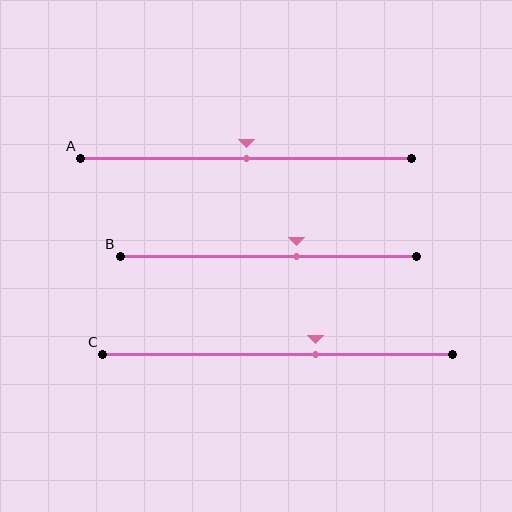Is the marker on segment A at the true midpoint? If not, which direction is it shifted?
Yes, the marker on segment A is at the true midpoint.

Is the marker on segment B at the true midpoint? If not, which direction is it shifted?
No, the marker on segment B is shifted to the right by about 9% of the segment length.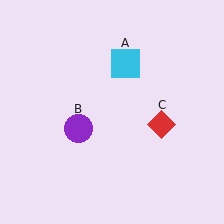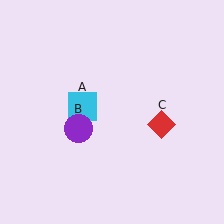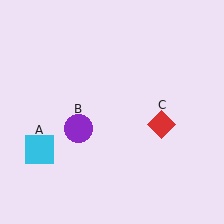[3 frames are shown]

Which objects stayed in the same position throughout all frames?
Purple circle (object B) and red diamond (object C) remained stationary.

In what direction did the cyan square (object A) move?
The cyan square (object A) moved down and to the left.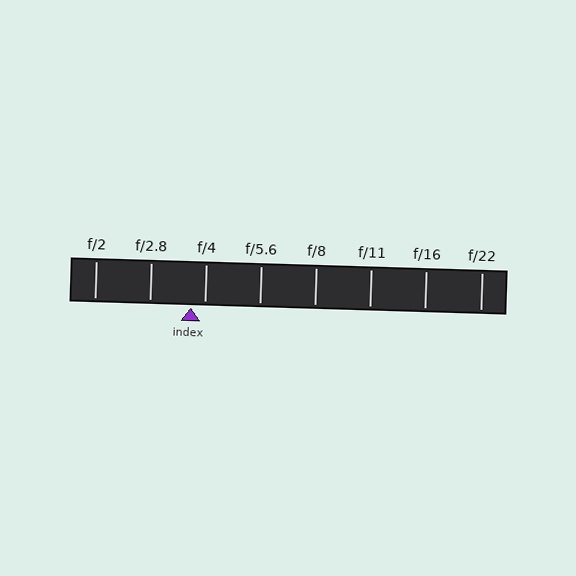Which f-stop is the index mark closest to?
The index mark is closest to f/4.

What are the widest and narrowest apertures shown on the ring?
The widest aperture shown is f/2 and the narrowest is f/22.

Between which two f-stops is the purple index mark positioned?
The index mark is between f/2.8 and f/4.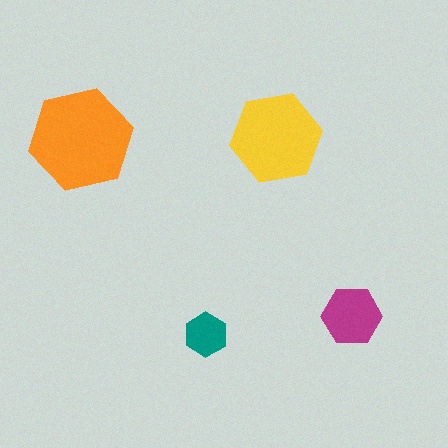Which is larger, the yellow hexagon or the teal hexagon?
The yellow one.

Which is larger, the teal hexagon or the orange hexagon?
The orange one.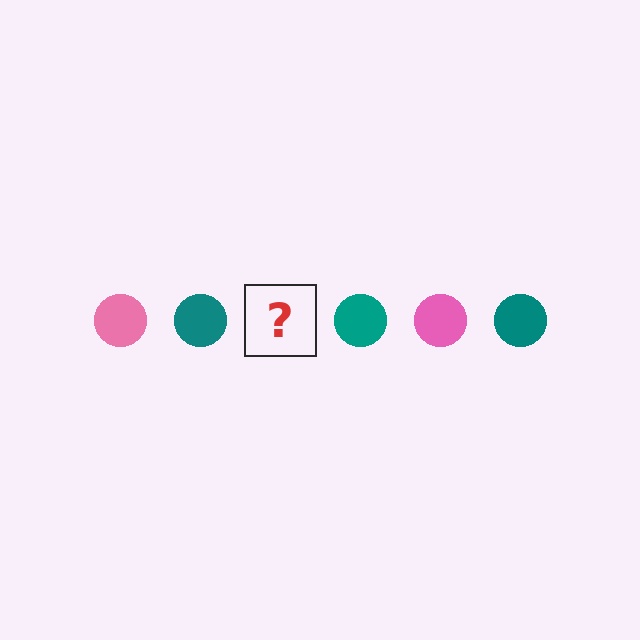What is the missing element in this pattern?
The missing element is a pink circle.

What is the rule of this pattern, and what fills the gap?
The rule is that the pattern cycles through pink, teal circles. The gap should be filled with a pink circle.